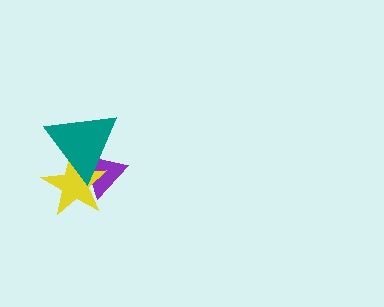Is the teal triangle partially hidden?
No, no other shape covers it.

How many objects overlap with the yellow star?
2 objects overlap with the yellow star.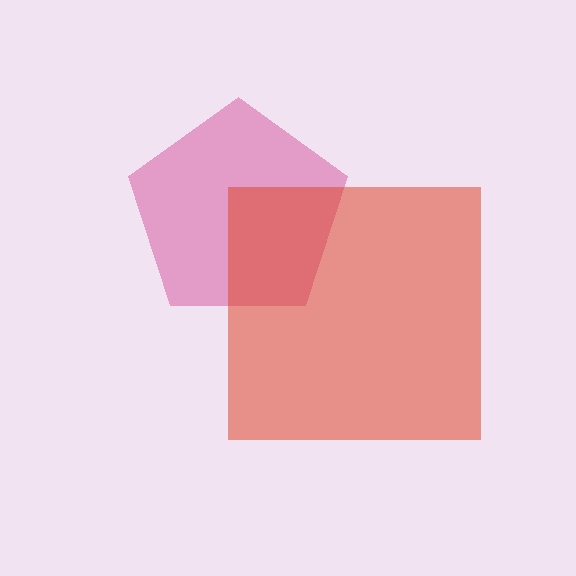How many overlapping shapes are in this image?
There are 2 overlapping shapes in the image.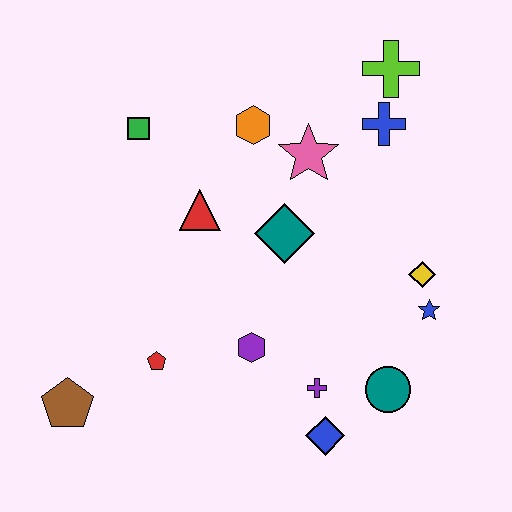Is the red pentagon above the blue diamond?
Yes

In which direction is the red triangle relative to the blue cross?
The red triangle is to the left of the blue cross.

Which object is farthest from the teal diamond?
The brown pentagon is farthest from the teal diamond.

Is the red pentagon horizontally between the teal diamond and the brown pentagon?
Yes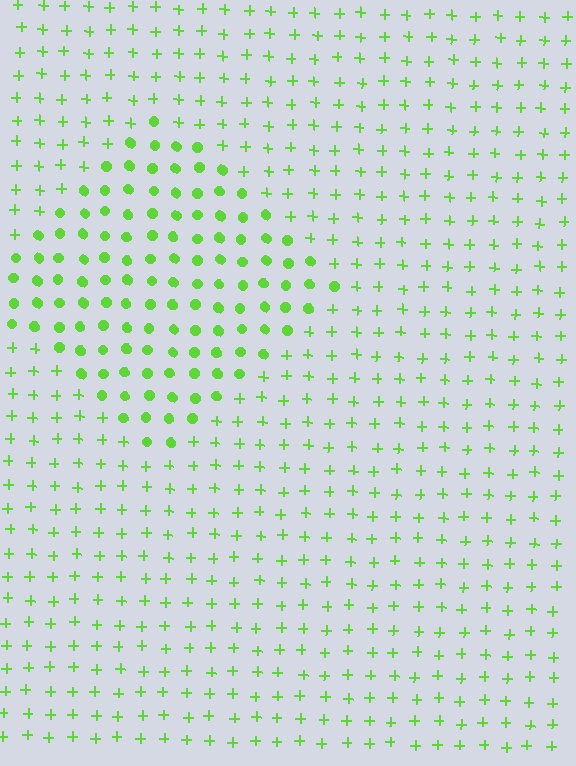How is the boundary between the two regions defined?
The boundary is defined by a change in element shape: circles inside vs. plus signs outside. All elements share the same color and spacing.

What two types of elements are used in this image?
The image uses circles inside the diamond region and plus signs outside it.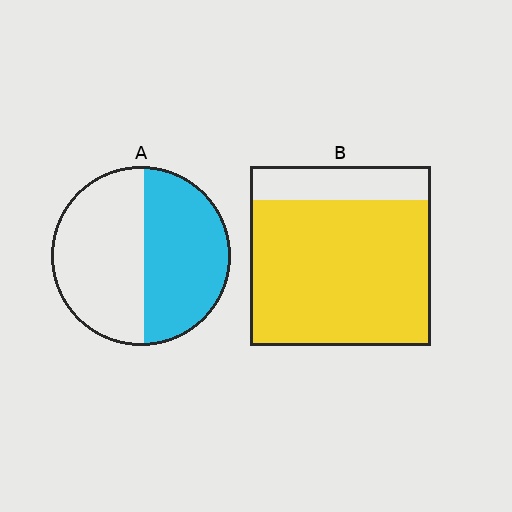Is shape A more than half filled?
Roughly half.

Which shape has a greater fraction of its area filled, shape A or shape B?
Shape B.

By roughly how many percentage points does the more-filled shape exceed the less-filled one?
By roughly 35 percentage points (B over A).